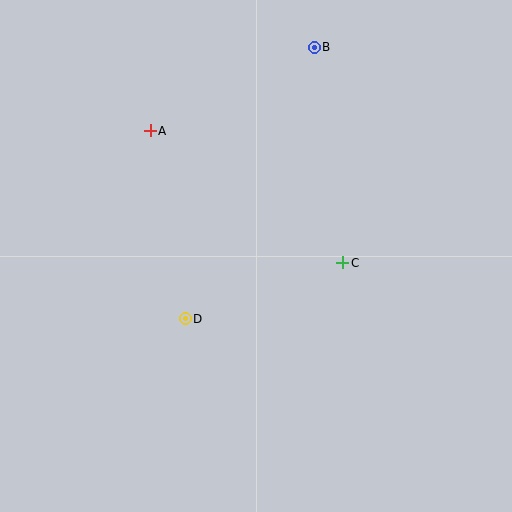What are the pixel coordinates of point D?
Point D is at (185, 319).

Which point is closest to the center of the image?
Point C at (343, 263) is closest to the center.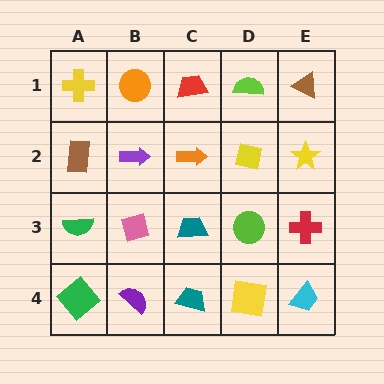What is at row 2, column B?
A purple arrow.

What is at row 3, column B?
A pink square.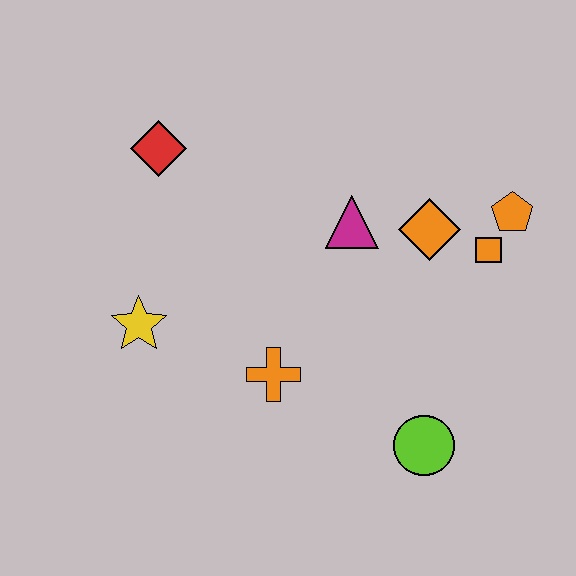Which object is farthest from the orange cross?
The orange pentagon is farthest from the orange cross.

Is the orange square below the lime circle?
No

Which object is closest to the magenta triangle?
The orange diamond is closest to the magenta triangle.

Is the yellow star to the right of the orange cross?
No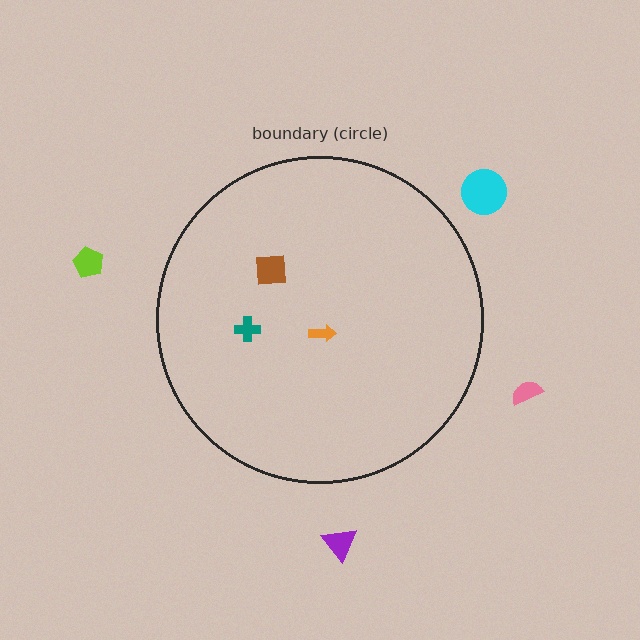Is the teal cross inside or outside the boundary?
Inside.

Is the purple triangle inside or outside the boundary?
Outside.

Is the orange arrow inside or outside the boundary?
Inside.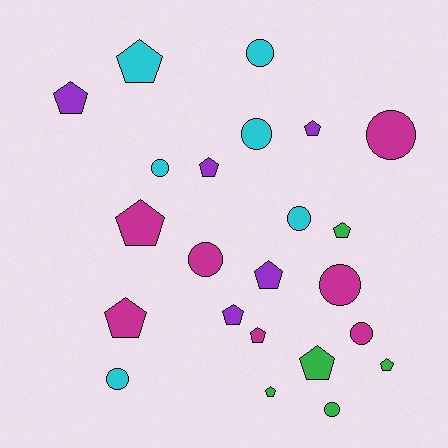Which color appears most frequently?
Magenta, with 7 objects.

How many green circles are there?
There is 1 green circle.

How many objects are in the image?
There are 23 objects.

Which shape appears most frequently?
Pentagon, with 13 objects.